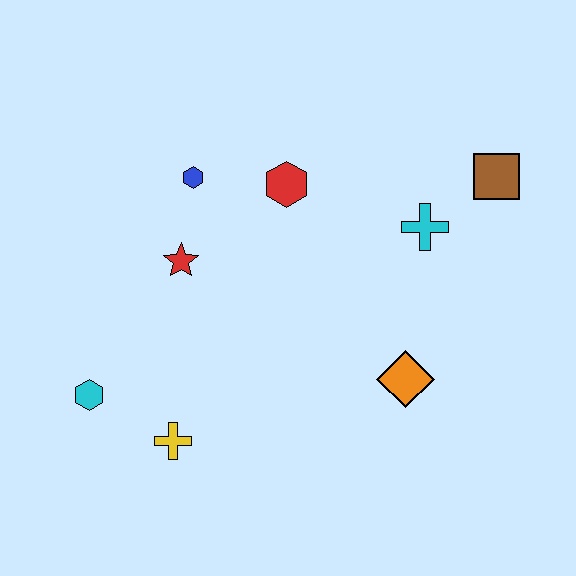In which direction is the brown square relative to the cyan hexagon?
The brown square is to the right of the cyan hexagon.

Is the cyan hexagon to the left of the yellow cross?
Yes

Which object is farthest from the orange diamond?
The cyan hexagon is farthest from the orange diamond.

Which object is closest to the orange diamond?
The cyan cross is closest to the orange diamond.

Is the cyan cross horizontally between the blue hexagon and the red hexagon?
No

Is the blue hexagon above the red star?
Yes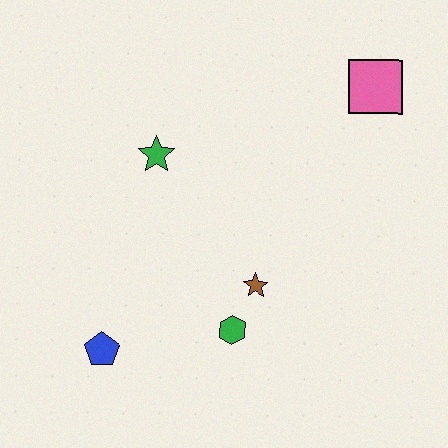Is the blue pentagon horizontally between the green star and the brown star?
No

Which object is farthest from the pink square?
The blue pentagon is farthest from the pink square.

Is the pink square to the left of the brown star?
No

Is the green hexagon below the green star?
Yes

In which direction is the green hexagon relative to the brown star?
The green hexagon is below the brown star.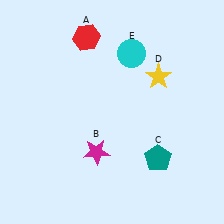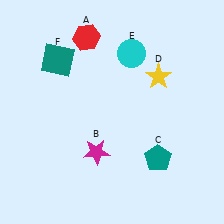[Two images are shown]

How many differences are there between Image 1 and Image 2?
There is 1 difference between the two images.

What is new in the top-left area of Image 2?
A teal square (F) was added in the top-left area of Image 2.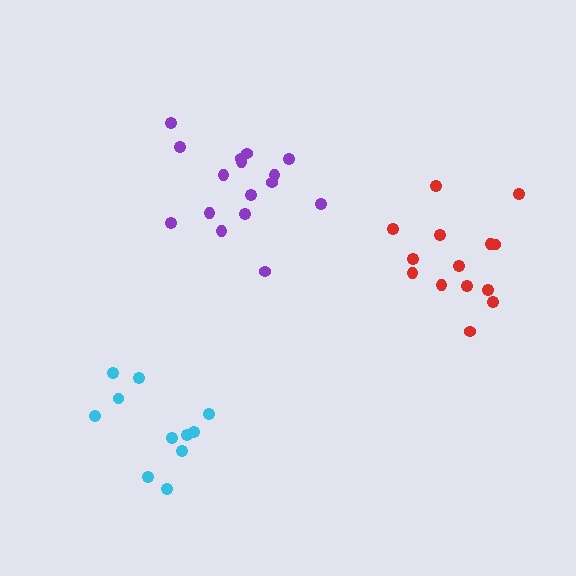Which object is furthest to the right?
The red cluster is rightmost.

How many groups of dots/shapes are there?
There are 3 groups.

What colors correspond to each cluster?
The clusters are colored: red, purple, cyan.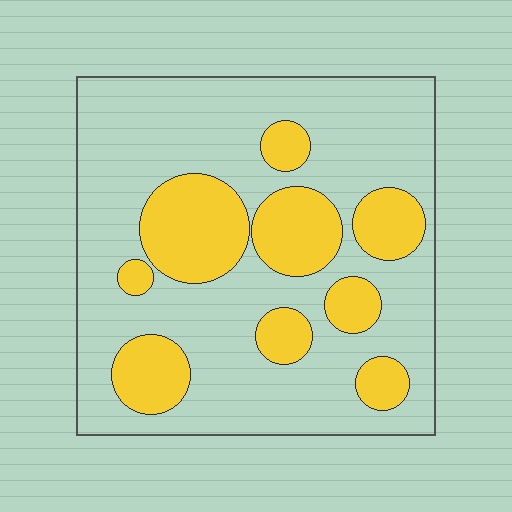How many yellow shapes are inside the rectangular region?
9.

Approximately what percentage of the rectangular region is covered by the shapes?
Approximately 30%.